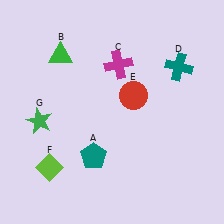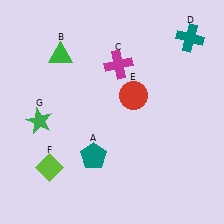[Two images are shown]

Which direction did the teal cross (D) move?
The teal cross (D) moved up.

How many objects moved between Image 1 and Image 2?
1 object moved between the two images.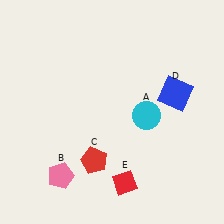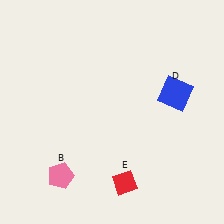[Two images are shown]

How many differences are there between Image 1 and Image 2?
There are 2 differences between the two images.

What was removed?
The red pentagon (C), the cyan circle (A) were removed in Image 2.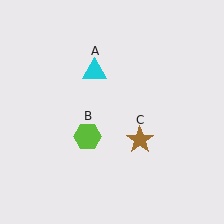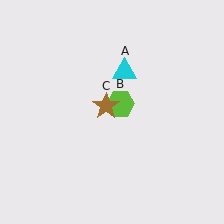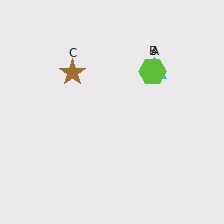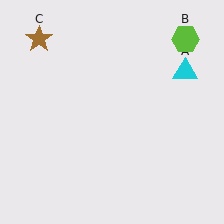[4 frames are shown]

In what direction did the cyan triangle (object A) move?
The cyan triangle (object A) moved right.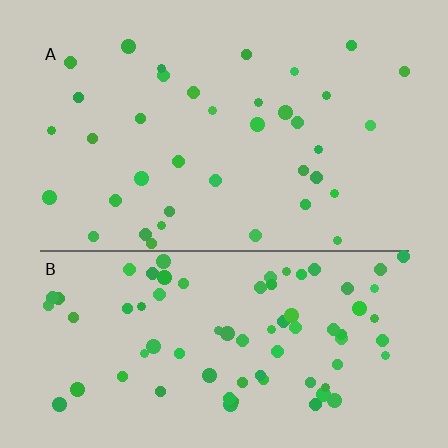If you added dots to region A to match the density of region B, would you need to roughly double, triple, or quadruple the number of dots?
Approximately double.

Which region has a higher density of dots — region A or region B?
B (the bottom).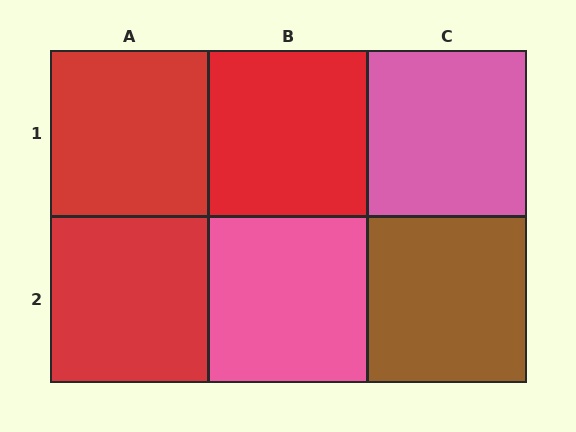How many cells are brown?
1 cell is brown.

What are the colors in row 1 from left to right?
Red, red, pink.